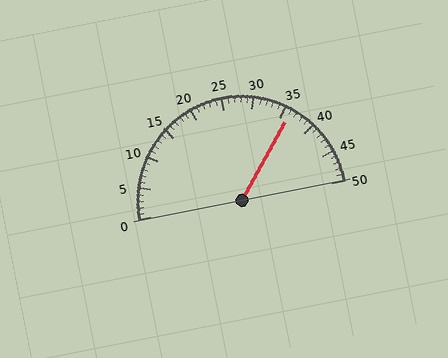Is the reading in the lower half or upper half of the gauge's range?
The reading is in the upper half of the range (0 to 50).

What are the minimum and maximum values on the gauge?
The gauge ranges from 0 to 50.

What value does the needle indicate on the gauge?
The needle indicates approximately 36.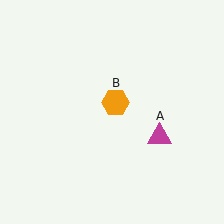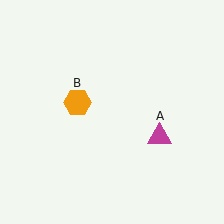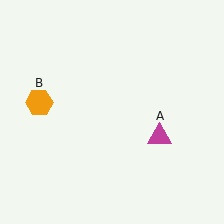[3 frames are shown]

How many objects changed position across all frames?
1 object changed position: orange hexagon (object B).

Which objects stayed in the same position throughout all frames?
Magenta triangle (object A) remained stationary.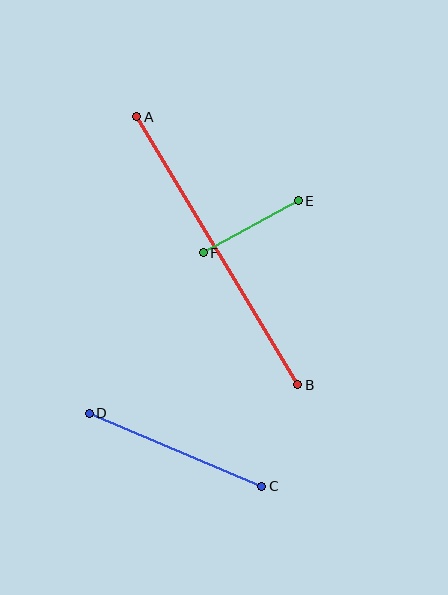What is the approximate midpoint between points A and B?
The midpoint is at approximately (217, 251) pixels.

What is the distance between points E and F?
The distance is approximately 108 pixels.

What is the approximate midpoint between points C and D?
The midpoint is at approximately (175, 450) pixels.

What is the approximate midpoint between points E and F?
The midpoint is at approximately (251, 227) pixels.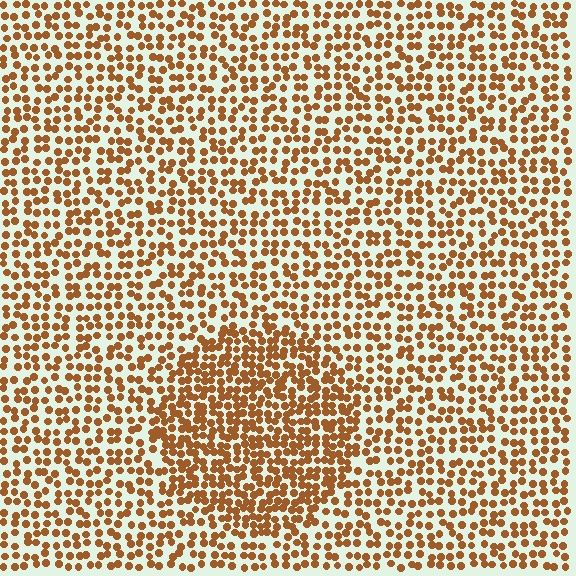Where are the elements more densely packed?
The elements are more densely packed inside the circle boundary.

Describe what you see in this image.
The image contains small brown elements arranged at two different densities. A circle-shaped region is visible where the elements are more densely packed than the surrounding area.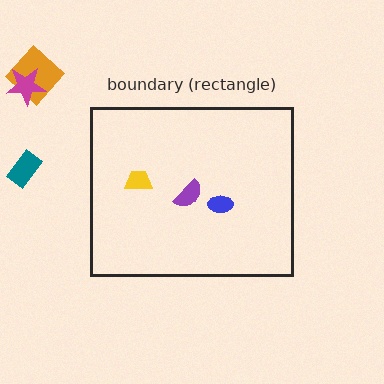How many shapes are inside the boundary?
3 inside, 3 outside.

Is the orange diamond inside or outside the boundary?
Outside.